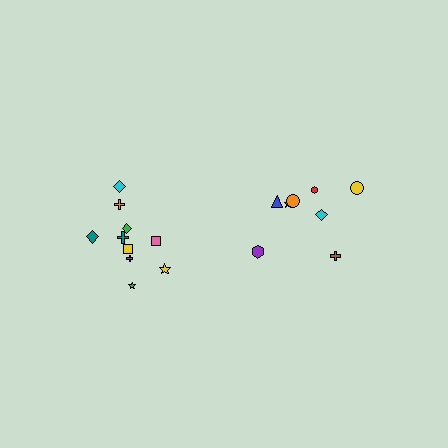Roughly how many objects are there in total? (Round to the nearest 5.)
Roughly 20 objects in total.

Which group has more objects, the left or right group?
The left group.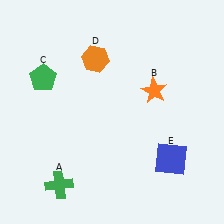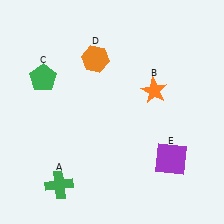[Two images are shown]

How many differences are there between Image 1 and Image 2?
There is 1 difference between the two images.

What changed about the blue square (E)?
In Image 1, E is blue. In Image 2, it changed to purple.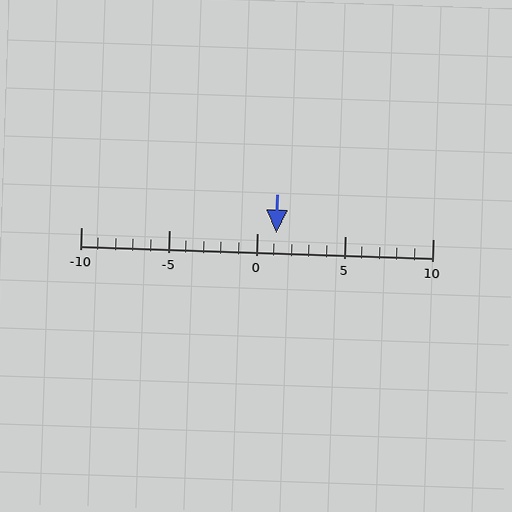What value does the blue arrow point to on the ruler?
The blue arrow points to approximately 1.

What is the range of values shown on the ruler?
The ruler shows values from -10 to 10.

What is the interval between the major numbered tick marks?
The major tick marks are spaced 5 units apart.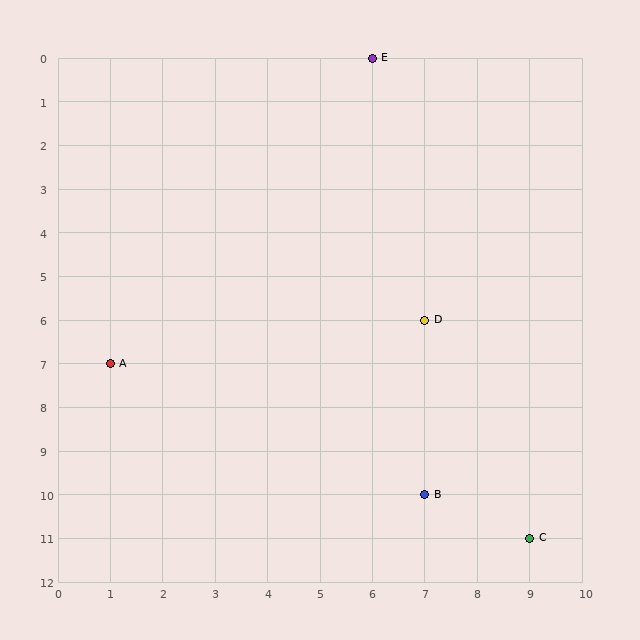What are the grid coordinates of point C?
Point C is at grid coordinates (9, 11).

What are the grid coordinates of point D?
Point D is at grid coordinates (7, 6).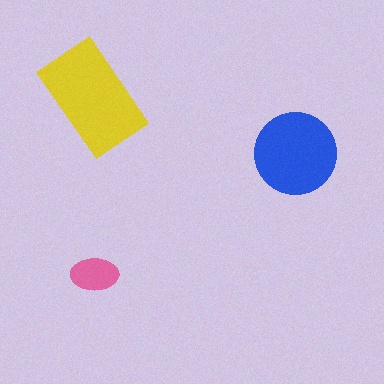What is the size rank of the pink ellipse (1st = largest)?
3rd.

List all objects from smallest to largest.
The pink ellipse, the blue circle, the yellow rectangle.